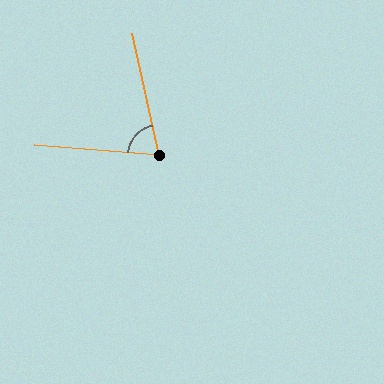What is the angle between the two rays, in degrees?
Approximately 73 degrees.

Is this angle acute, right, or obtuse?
It is acute.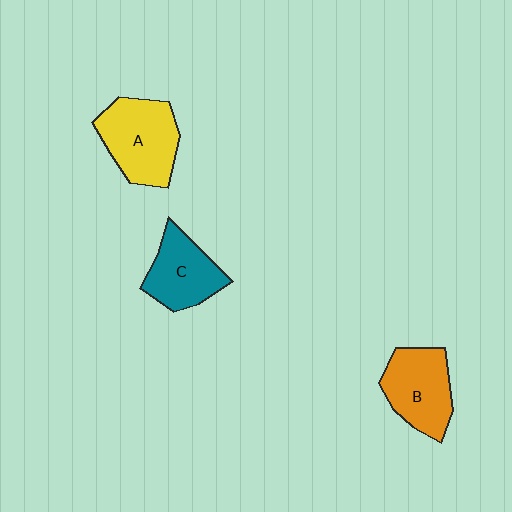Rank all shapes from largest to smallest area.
From largest to smallest: A (yellow), B (orange), C (teal).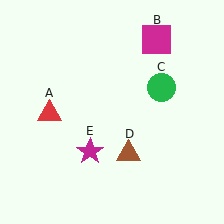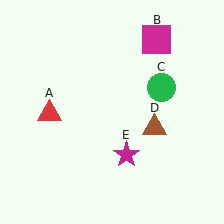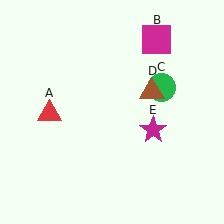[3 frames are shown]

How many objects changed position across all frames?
2 objects changed position: brown triangle (object D), magenta star (object E).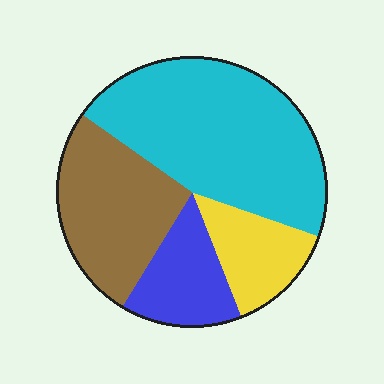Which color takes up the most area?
Cyan, at roughly 45%.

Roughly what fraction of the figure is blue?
Blue takes up about one sixth (1/6) of the figure.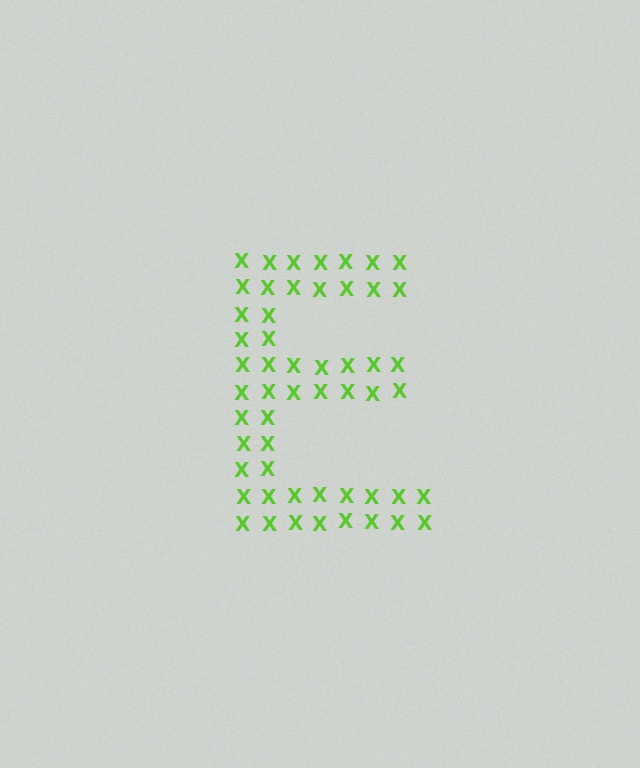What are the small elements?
The small elements are letter X's.